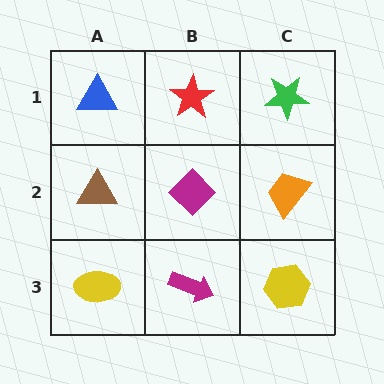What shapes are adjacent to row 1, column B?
A magenta diamond (row 2, column B), a blue triangle (row 1, column A), a green star (row 1, column C).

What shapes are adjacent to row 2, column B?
A red star (row 1, column B), a magenta arrow (row 3, column B), a brown triangle (row 2, column A), an orange trapezoid (row 2, column C).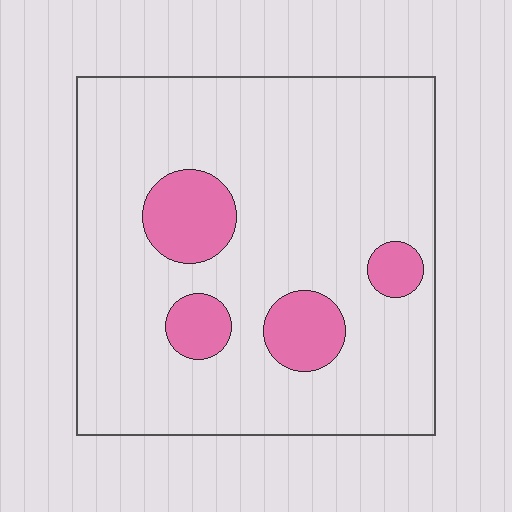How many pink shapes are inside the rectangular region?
4.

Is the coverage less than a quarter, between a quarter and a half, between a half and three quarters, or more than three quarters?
Less than a quarter.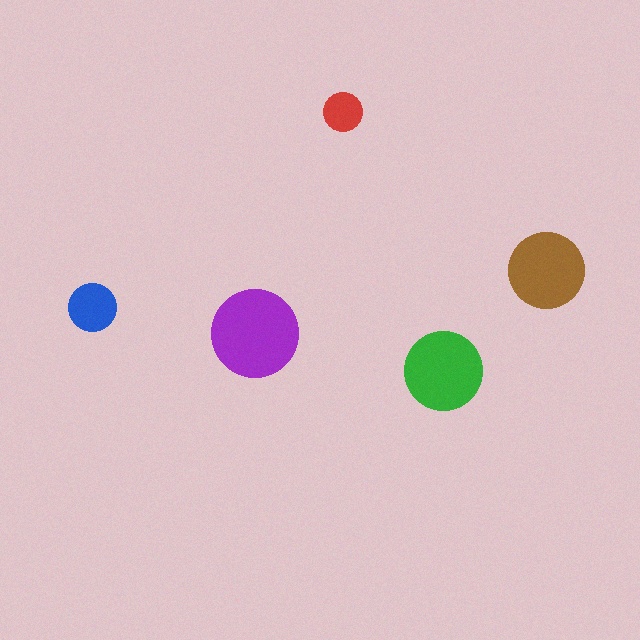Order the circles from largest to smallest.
the purple one, the green one, the brown one, the blue one, the red one.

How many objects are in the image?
There are 5 objects in the image.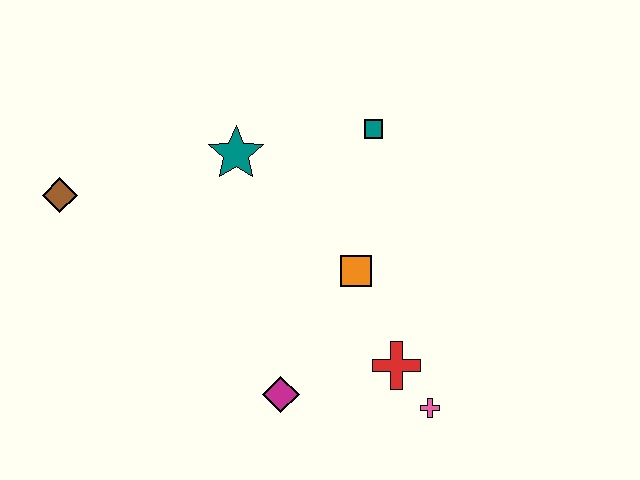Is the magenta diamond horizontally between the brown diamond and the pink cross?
Yes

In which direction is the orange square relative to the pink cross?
The orange square is above the pink cross.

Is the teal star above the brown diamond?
Yes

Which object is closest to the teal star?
The teal square is closest to the teal star.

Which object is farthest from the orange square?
The brown diamond is farthest from the orange square.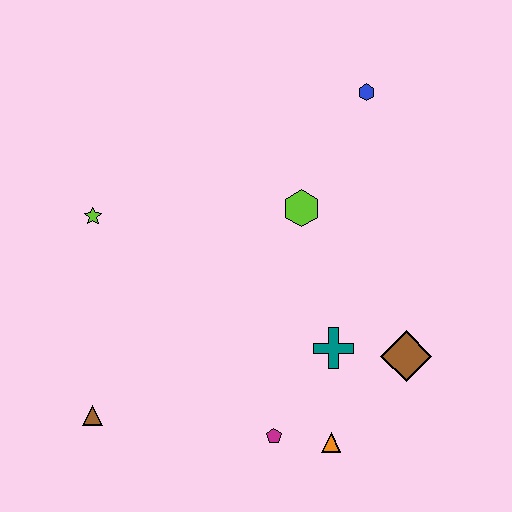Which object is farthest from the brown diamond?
The lime star is farthest from the brown diamond.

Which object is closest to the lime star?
The brown triangle is closest to the lime star.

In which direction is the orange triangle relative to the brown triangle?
The orange triangle is to the right of the brown triangle.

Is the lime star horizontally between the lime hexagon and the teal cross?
No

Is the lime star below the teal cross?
No